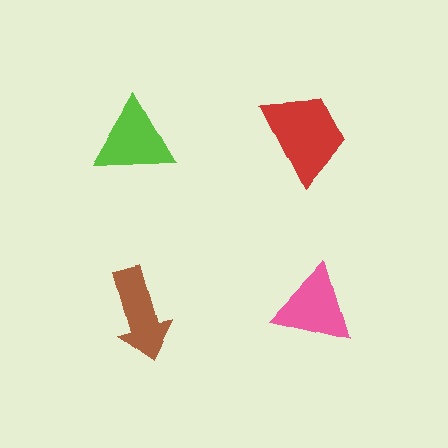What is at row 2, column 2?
A pink triangle.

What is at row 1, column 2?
A red trapezoid.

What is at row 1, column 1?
A lime triangle.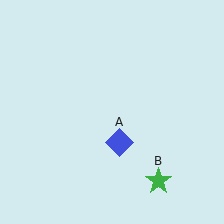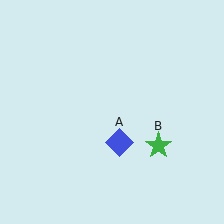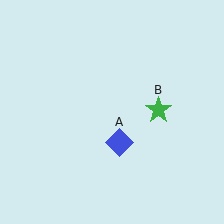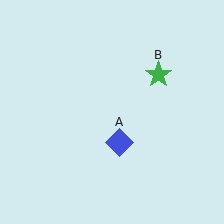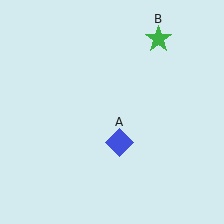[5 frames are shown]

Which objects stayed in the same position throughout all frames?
Blue diamond (object A) remained stationary.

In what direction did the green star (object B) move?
The green star (object B) moved up.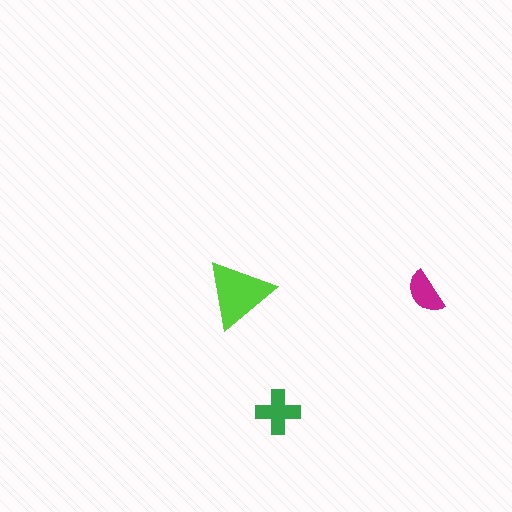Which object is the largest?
The lime triangle.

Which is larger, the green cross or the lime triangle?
The lime triangle.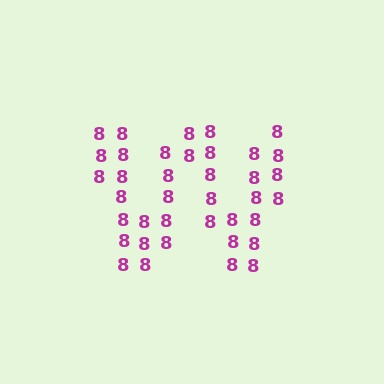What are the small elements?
The small elements are digit 8's.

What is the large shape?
The large shape is the letter W.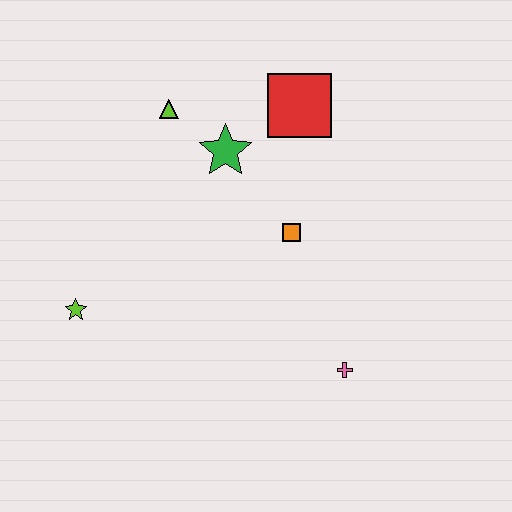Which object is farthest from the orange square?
The lime star is farthest from the orange square.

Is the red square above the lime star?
Yes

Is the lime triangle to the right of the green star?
No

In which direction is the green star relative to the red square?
The green star is to the left of the red square.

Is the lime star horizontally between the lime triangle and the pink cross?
No